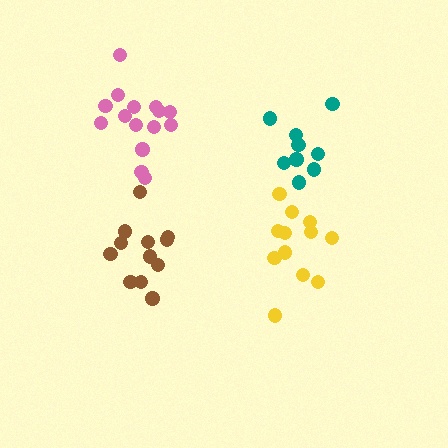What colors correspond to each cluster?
The clusters are colored: yellow, teal, brown, pink.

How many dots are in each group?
Group 1: 12 dots, Group 2: 9 dots, Group 3: 12 dots, Group 4: 15 dots (48 total).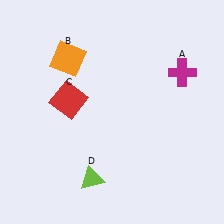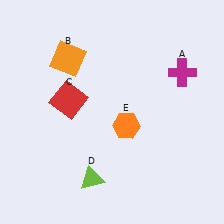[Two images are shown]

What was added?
An orange hexagon (E) was added in Image 2.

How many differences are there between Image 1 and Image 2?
There is 1 difference between the two images.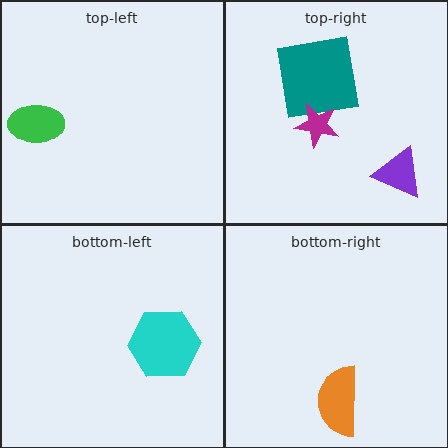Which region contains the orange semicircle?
The bottom-right region.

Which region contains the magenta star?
The top-right region.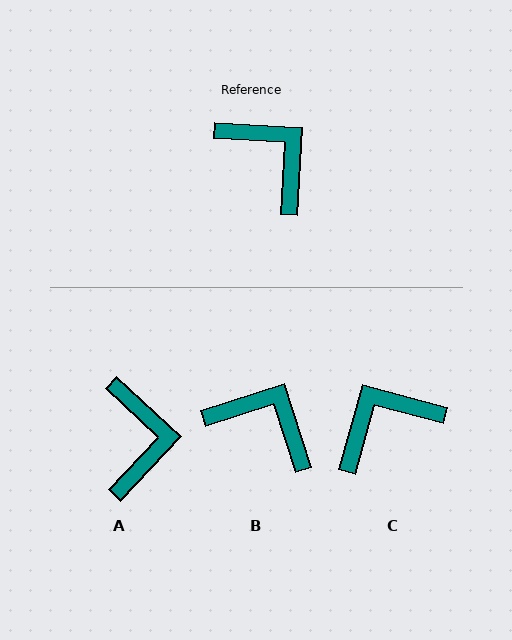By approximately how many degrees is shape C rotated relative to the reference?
Approximately 78 degrees counter-clockwise.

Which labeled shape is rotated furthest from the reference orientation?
C, about 78 degrees away.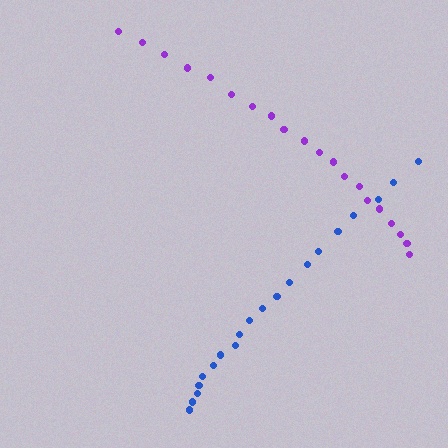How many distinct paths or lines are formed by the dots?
There are 2 distinct paths.